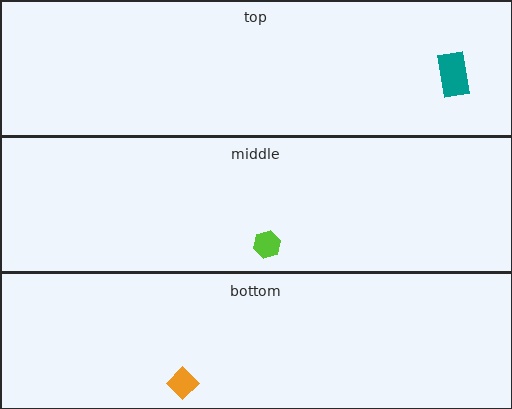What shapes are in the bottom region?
The orange diamond.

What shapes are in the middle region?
The lime hexagon.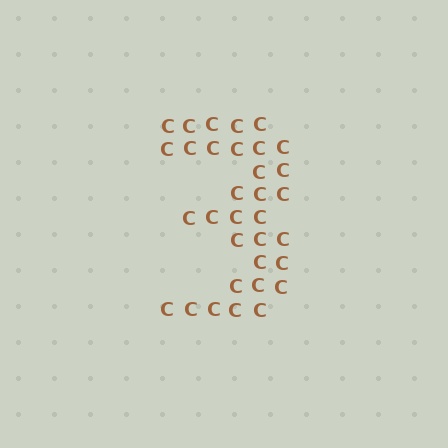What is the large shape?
The large shape is the digit 3.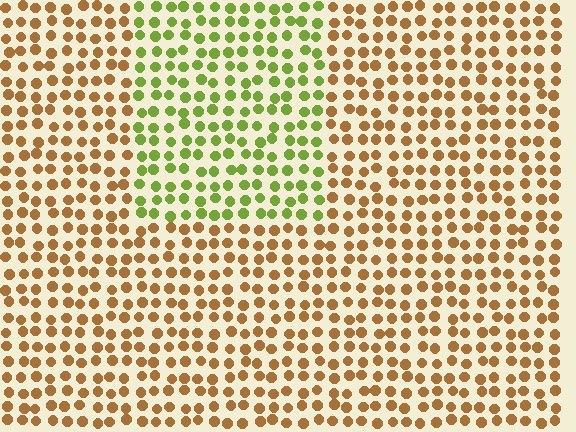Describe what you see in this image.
The image is filled with small brown elements in a uniform arrangement. A rectangle-shaped region is visible where the elements are tinted to a slightly different hue, forming a subtle color boundary.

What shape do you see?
I see a rectangle.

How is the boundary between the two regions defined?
The boundary is defined purely by a slight shift in hue (about 57 degrees). Spacing, size, and orientation are identical on both sides.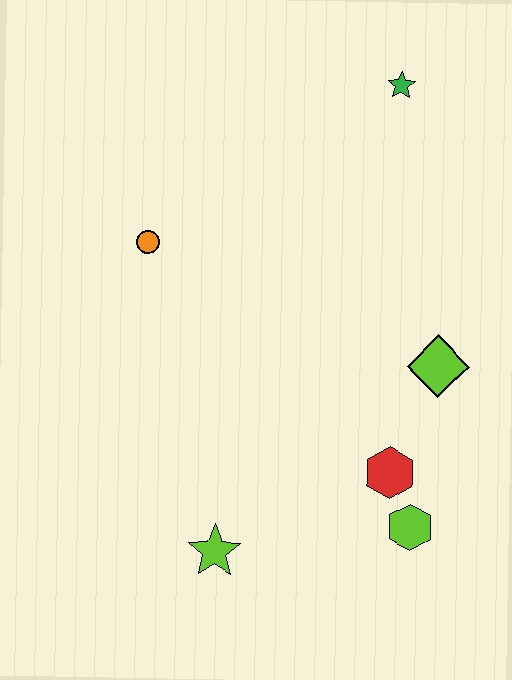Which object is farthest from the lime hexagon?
The green star is farthest from the lime hexagon.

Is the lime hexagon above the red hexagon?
No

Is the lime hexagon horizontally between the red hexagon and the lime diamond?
Yes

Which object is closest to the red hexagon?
The lime hexagon is closest to the red hexagon.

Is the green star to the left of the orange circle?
No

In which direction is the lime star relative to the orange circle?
The lime star is below the orange circle.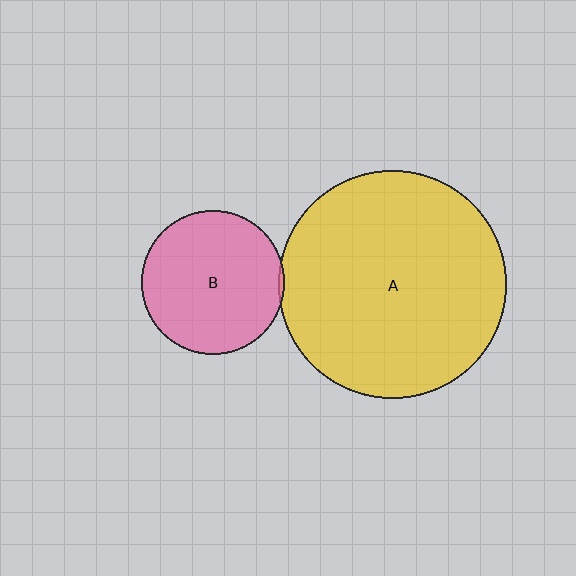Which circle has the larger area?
Circle A (yellow).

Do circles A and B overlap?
Yes.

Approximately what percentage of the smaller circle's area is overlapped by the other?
Approximately 5%.